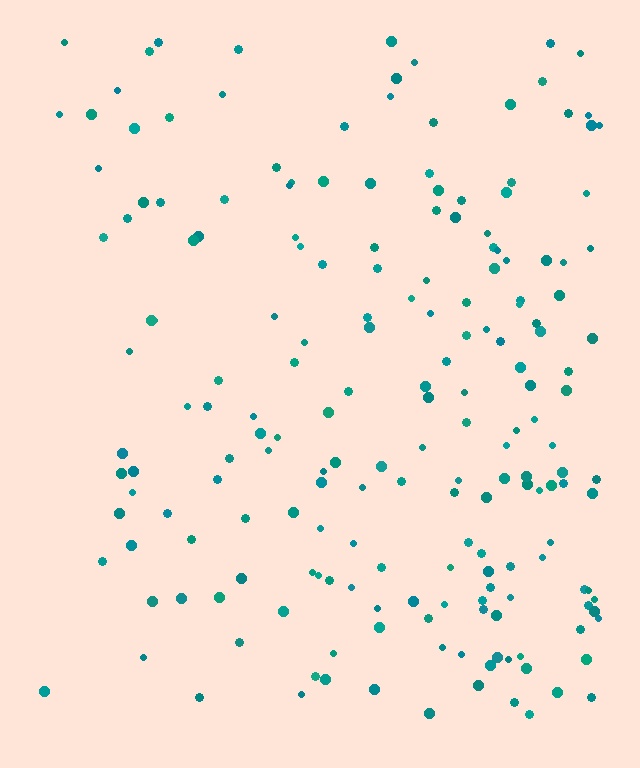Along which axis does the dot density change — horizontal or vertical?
Horizontal.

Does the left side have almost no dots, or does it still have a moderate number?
Still a moderate number, just noticeably fewer than the right.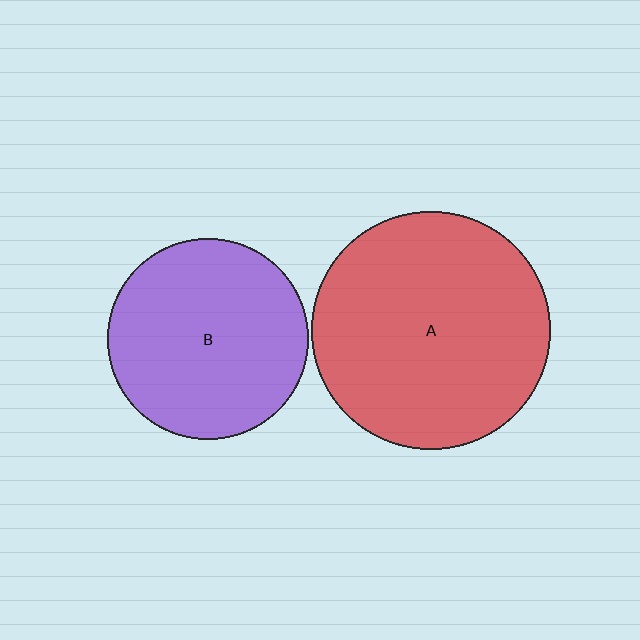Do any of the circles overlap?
No, none of the circles overlap.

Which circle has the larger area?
Circle A (red).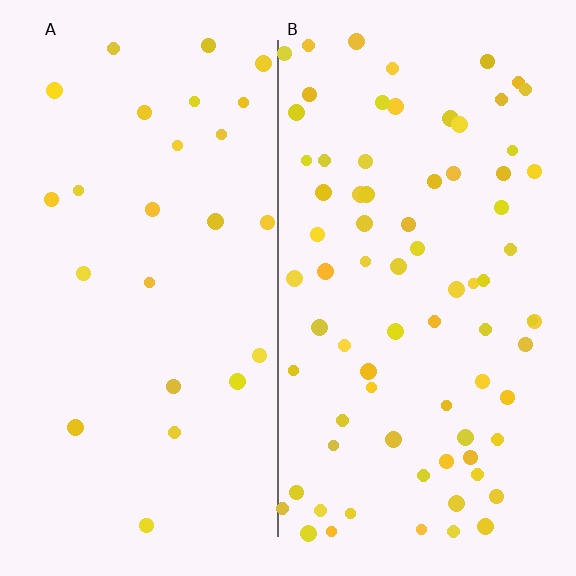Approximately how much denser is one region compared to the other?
Approximately 3.0× — region B over region A.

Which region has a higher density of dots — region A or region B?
B (the right).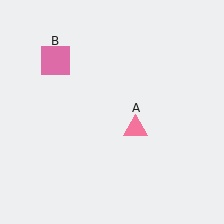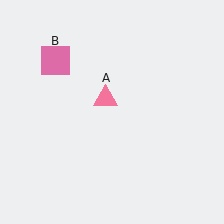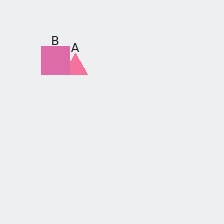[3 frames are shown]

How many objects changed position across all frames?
1 object changed position: pink triangle (object A).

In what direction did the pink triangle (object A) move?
The pink triangle (object A) moved up and to the left.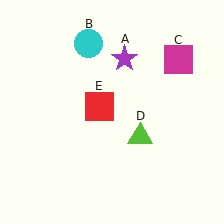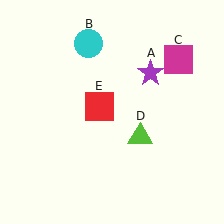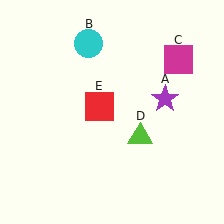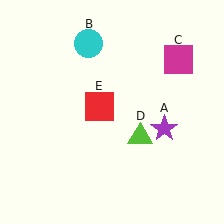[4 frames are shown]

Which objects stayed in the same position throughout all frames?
Cyan circle (object B) and magenta square (object C) and lime triangle (object D) and red square (object E) remained stationary.